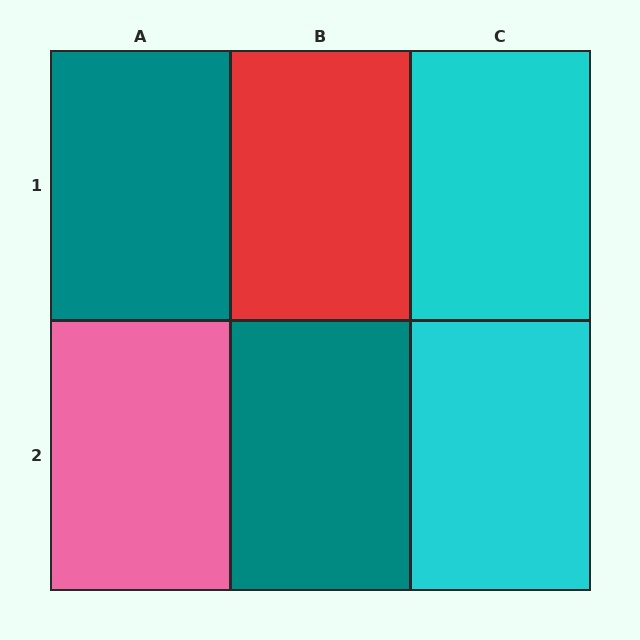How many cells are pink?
1 cell is pink.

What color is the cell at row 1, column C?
Cyan.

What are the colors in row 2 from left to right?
Pink, teal, cyan.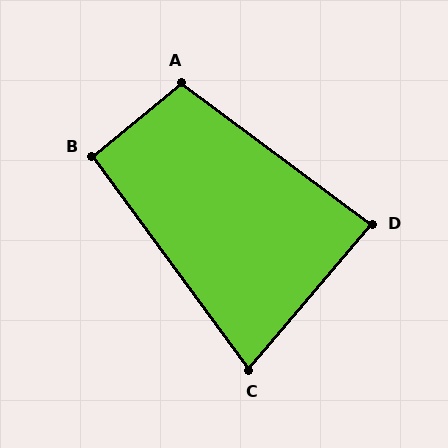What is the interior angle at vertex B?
Approximately 94 degrees (approximately right).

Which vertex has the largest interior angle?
A, at approximately 103 degrees.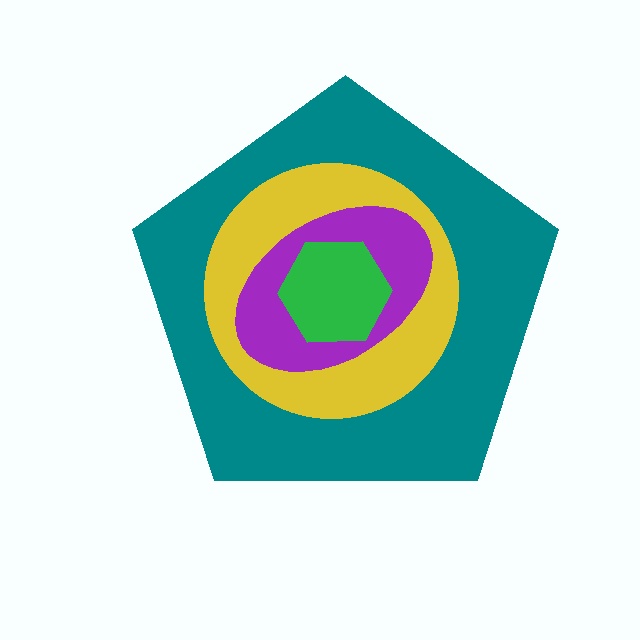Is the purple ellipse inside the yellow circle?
Yes.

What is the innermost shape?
The green hexagon.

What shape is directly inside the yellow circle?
The purple ellipse.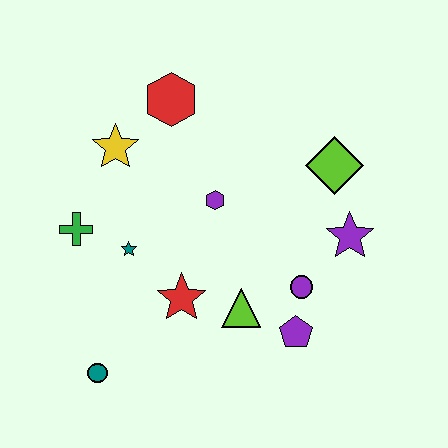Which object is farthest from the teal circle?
The lime diamond is farthest from the teal circle.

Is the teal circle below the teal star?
Yes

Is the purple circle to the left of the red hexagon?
No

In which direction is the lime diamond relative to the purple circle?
The lime diamond is above the purple circle.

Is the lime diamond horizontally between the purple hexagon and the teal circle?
No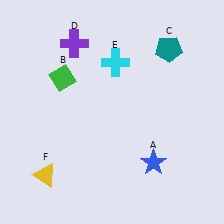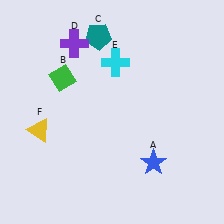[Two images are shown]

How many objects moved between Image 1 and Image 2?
2 objects moved between the two images.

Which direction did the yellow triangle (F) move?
The yellow triangle (F) moved up.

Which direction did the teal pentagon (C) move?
The teal pentagon (C) moved left.